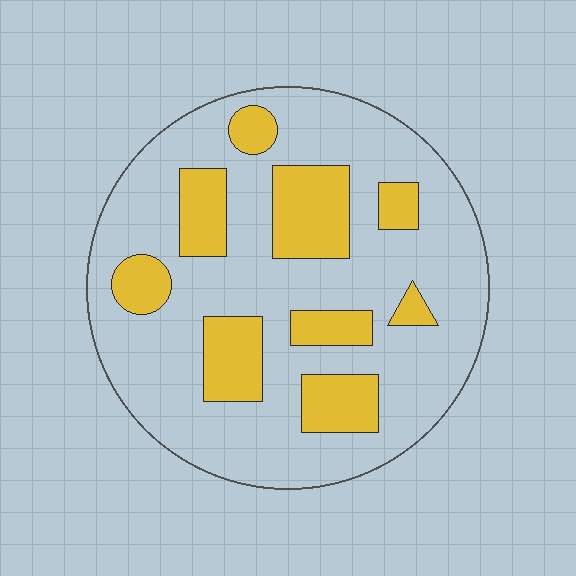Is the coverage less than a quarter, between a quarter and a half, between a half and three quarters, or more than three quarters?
Between a quarter and a half.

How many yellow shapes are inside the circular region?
9.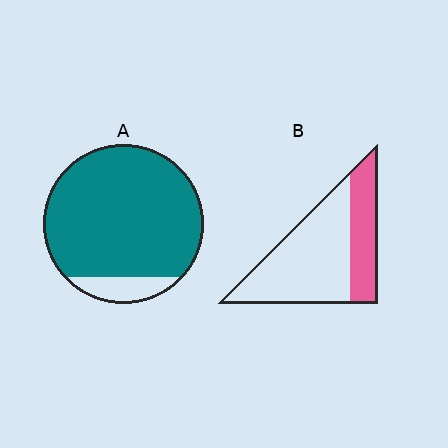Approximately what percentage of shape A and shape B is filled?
A is approximately 90% and B is approximately 30%.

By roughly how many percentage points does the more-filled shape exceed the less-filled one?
By roughly 55 percentage points (A over B).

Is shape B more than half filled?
No.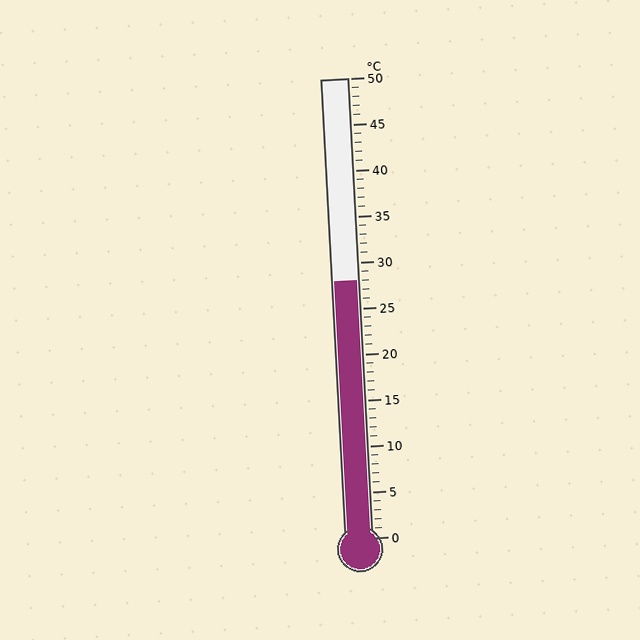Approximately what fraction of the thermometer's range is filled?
The thermometer is filled to approximately 55% of its range.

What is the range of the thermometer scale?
The thermometer scale ranges from 0°C to 50°C.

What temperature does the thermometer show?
The thermometer shows approximately 28°C.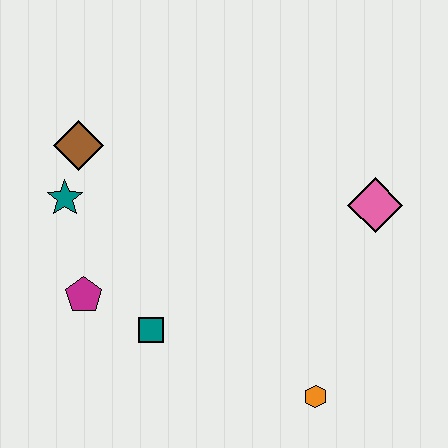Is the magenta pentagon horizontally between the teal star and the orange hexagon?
Yes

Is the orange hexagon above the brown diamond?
No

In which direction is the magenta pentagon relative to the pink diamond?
The magenta pentagon is to the left of the pink diamond.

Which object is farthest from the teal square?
The pink diamond is farthest from the teal square.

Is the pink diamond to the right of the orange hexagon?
Yes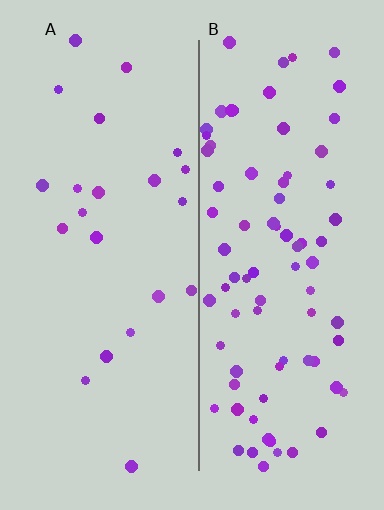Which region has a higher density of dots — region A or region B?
B (the right).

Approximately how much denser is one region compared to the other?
Approximately 3.7× — region B over region A.